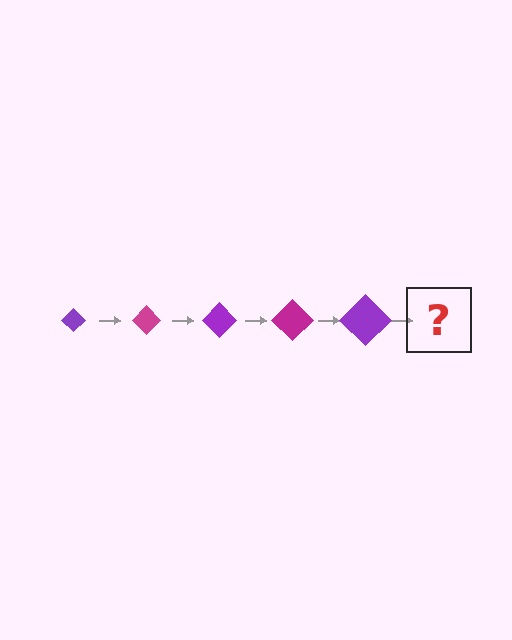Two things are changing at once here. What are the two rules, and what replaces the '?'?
The two rules are that the diamond grows larger each step and the color cycles through purple and magenta. The '?' should be a magenta diamond, larger than the previous one.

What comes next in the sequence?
The next element should be a magenta diamond, larger than the previous one.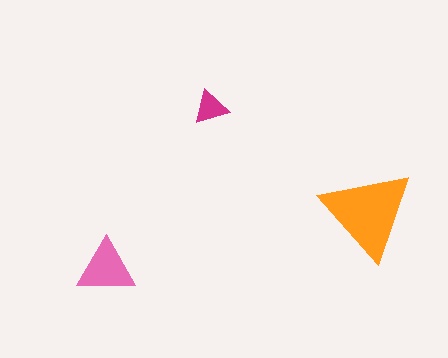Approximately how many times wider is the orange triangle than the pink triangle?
About 1.5 times wider.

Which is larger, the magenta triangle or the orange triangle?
The orange one.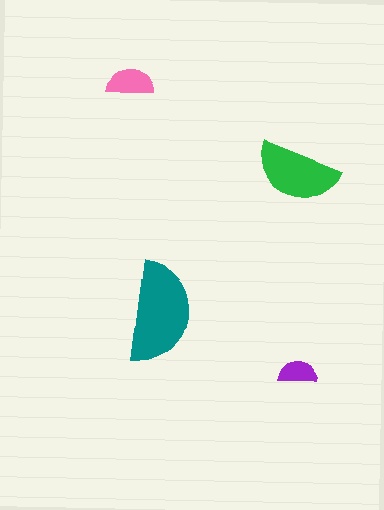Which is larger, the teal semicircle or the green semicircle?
The teal one.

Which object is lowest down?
The purple semicircle is bottommost.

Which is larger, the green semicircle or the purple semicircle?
The green one.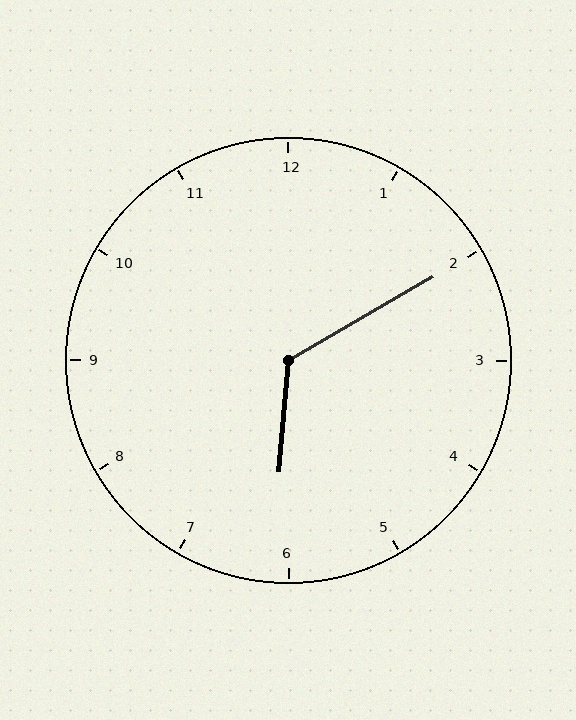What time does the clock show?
6:10.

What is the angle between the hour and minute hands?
Approximately 125 degrees.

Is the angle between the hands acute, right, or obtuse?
It is obtuse.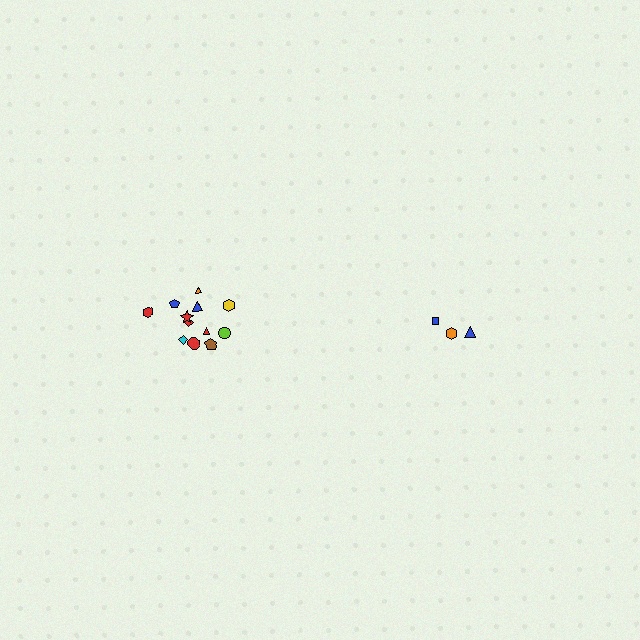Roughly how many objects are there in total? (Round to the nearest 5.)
Roughly 15 objects in total.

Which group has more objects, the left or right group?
The left group.